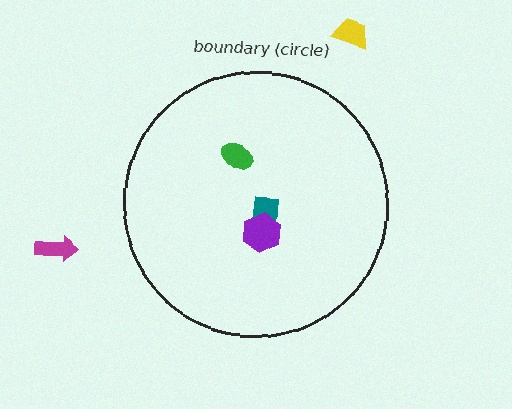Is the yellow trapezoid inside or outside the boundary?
Outside.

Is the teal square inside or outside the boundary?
Inside.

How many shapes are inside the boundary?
3 inside, 2 outside.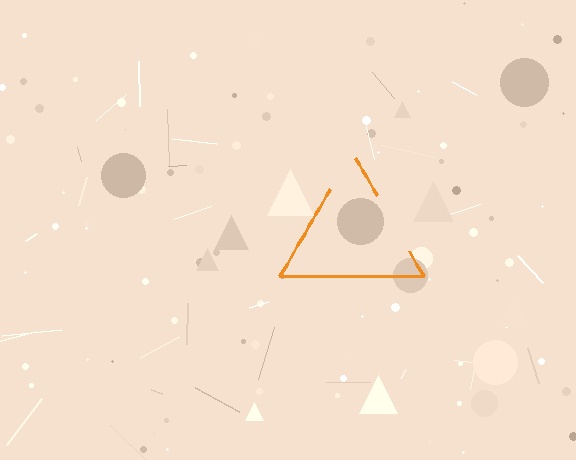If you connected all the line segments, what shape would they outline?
They would outline a triangle.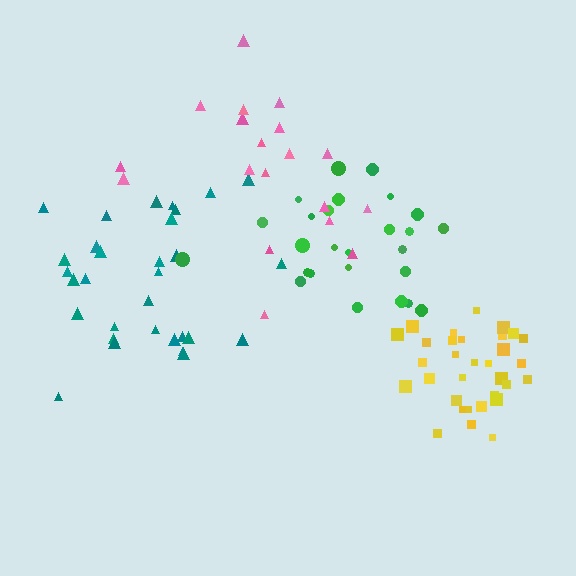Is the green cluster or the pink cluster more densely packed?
Green.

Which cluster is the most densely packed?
Yellow.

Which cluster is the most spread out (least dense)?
Pink.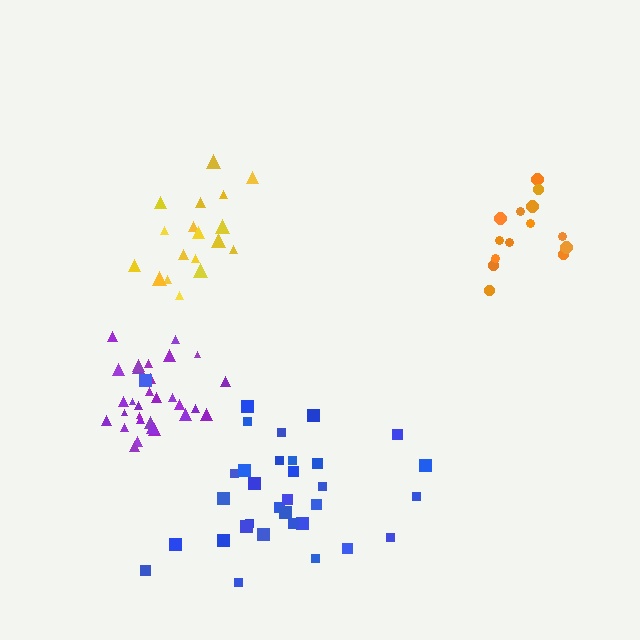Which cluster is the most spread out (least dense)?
Blue.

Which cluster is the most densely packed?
Purple.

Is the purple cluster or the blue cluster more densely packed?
Purple.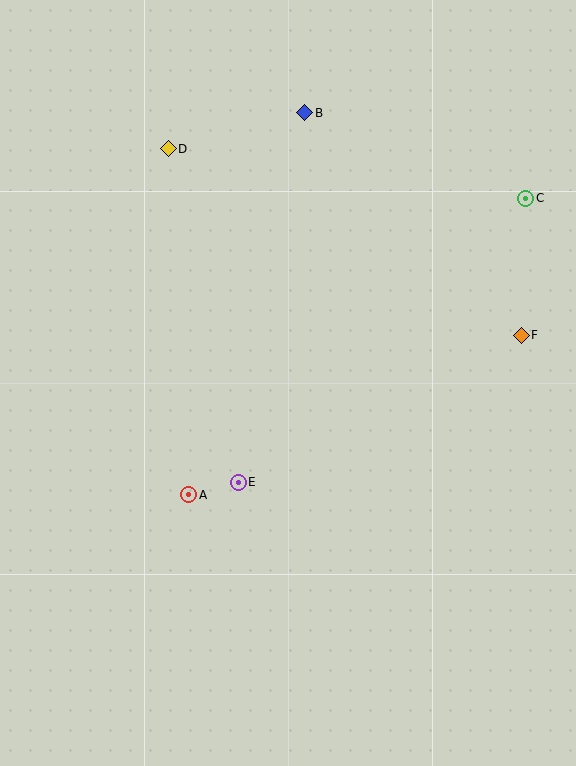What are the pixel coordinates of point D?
Point D is at (168, 149).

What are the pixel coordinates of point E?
Point E is at (238, 482).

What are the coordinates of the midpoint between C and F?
The midpoint between C and F is at (524, 267).